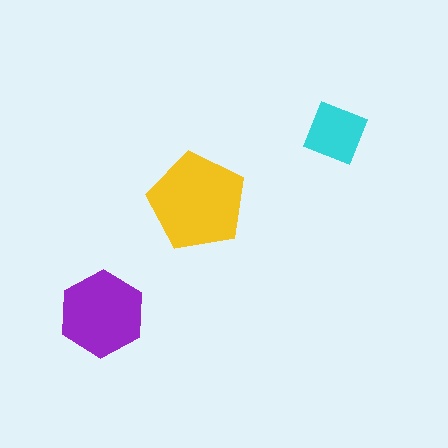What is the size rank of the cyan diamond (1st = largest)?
3rd.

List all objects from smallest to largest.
The cyan diamond, the purple hexagon, the yellow pentagon.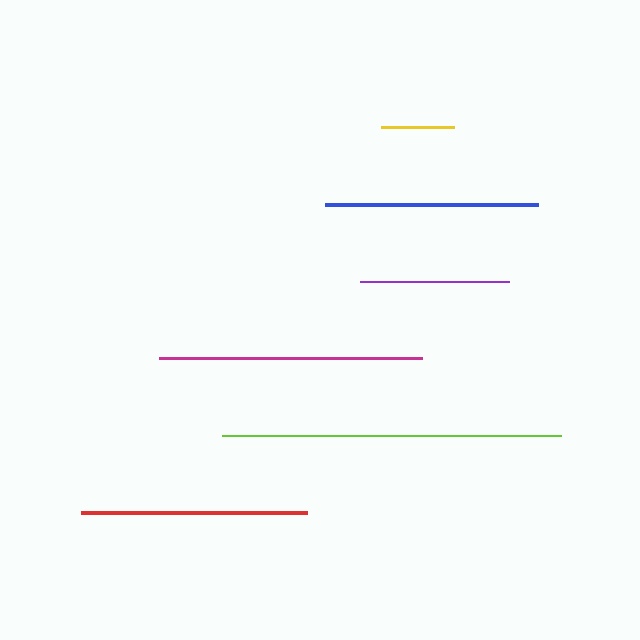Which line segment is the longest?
The lime line is the longest at approximately 340 pixels.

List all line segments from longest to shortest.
From longest to shortest: lime, magenta, red, blue, purple, yellow.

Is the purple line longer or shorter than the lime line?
The lime line is longer than the purple line.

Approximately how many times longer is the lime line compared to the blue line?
The lime line is approximately 1.6 times the length of the blue line.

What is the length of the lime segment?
The lime segment is approximately 340 pixels long.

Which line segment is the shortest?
The yellow line is the shortest at approximately 73 pixels.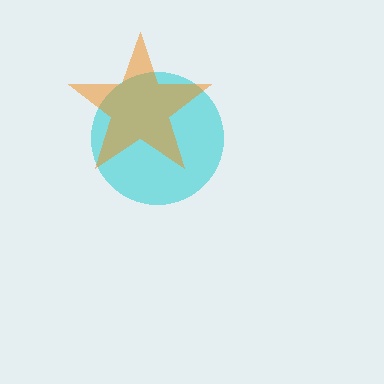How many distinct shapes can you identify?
There are 2 distinct shapes: a cyan circle, an orange star.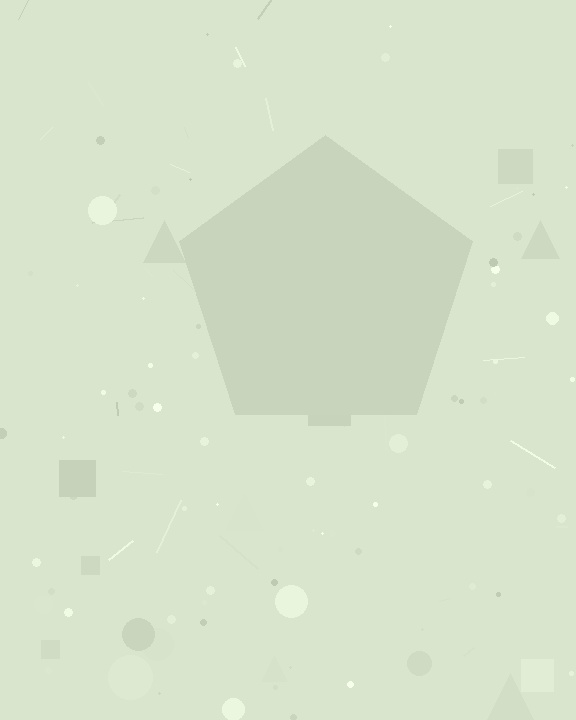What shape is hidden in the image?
A pentagon is hidden in the image.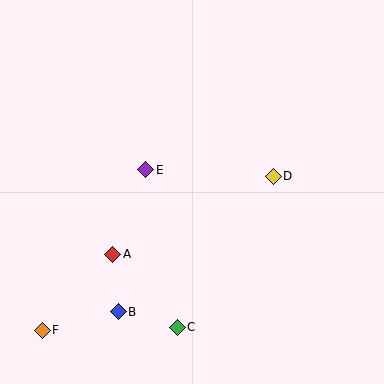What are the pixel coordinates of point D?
Point D is at (273, 176).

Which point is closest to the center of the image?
Point E at (146, 170) is closest to the center.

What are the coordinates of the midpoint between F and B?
The midpoint between F and B is at (80, 321).